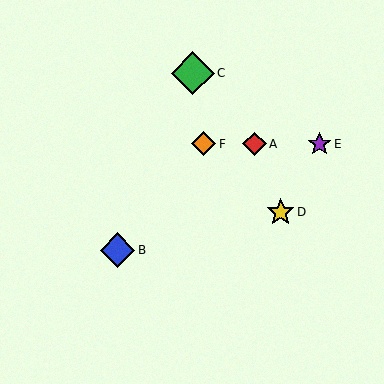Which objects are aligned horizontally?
Objects A, E, F are aligned horizontally.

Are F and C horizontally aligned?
No, F is at y≈144 and C is at y≈73.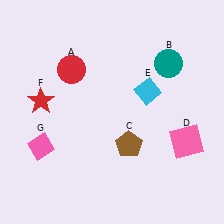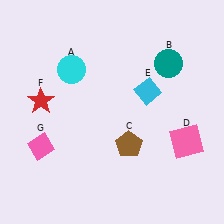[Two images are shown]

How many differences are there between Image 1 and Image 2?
There is 1 difference between the two images.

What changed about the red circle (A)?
In Image 1, A is red. In Image 2, it changed to cyan.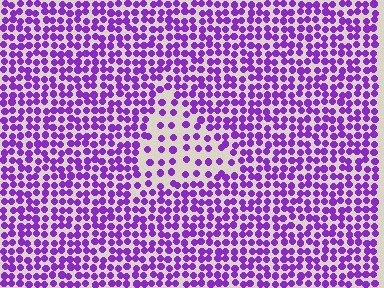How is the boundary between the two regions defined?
The boundary is defined by a change in element density (approximately 2.1x ratio). All elements are the same color, size, and shape.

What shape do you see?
I see a triangle.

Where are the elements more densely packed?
The elements are more densely packed outside the triangle boundary.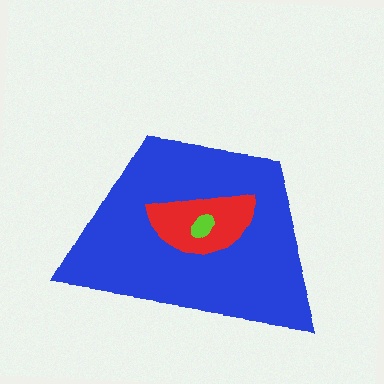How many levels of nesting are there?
3.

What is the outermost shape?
The blue trapezoid.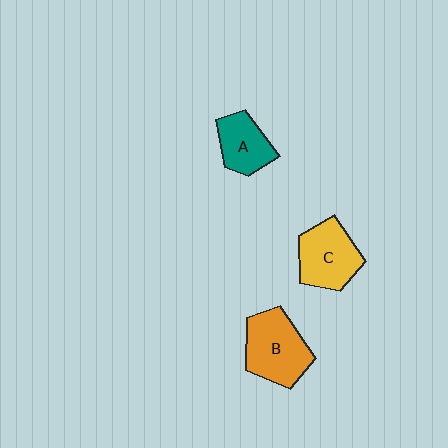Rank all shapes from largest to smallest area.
From largest to smallest: B (orange), C (yellow), A (teal).